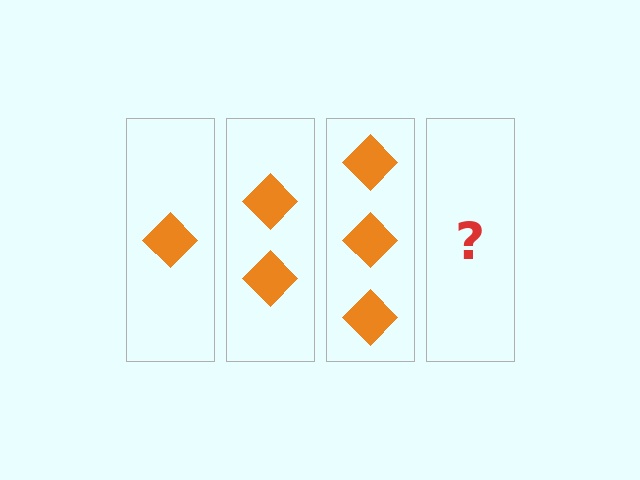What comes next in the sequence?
The next element should be 4 diamonds.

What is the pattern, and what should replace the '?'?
The pattern is that each step adds one more diamond. The '?' should be 4 diamonds.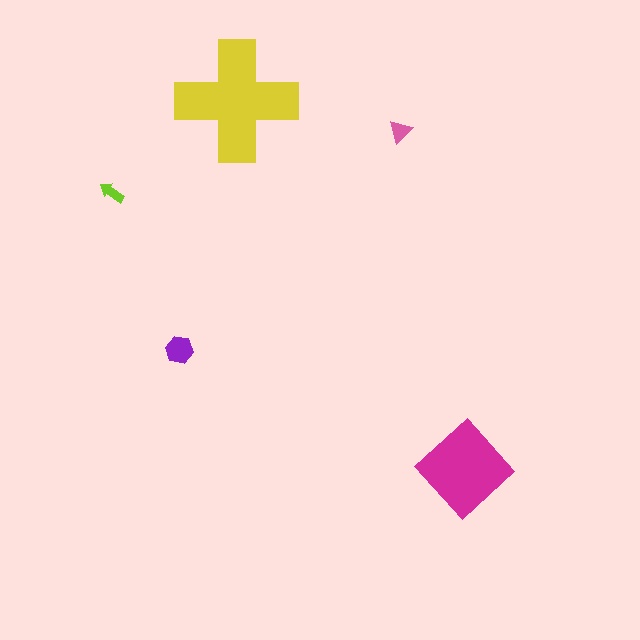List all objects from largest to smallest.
The yellow cross, the magenta diamond, the purple hexagon, the pink triangle, the lime arrow.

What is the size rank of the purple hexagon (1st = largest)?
3rd.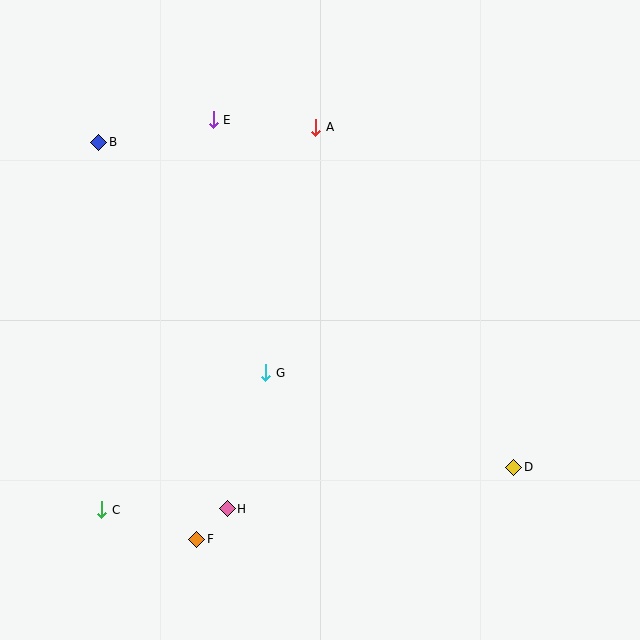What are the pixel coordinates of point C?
Point C is at (102, 510).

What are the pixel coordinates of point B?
Point B is at (99, 142).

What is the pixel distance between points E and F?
The distance between E and F is 420 pixels.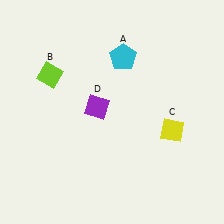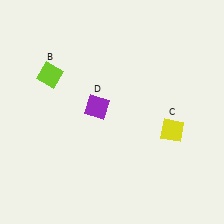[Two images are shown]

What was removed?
The cyan pentagon (A) was removed in Image 2.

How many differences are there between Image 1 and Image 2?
There is 1 difference between the two images.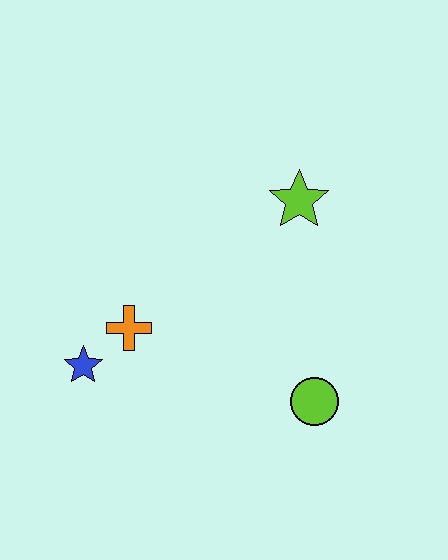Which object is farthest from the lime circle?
The blue star is farthest from the lime circle.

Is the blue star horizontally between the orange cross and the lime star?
No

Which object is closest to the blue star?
The orange cross is closest to the blue star.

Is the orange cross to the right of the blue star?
Yes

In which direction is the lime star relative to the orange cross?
The lime star is to the right of the orange cross.